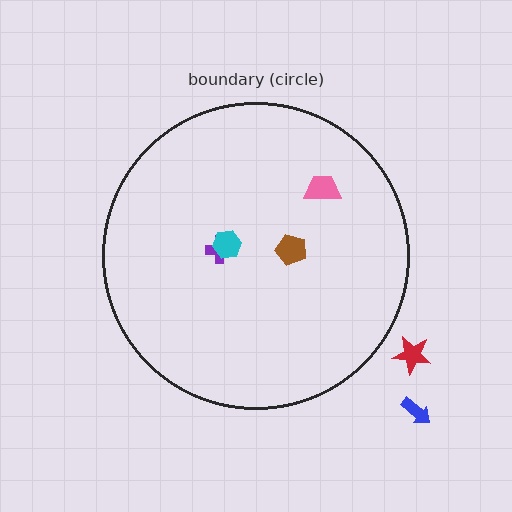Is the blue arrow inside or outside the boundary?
Outside.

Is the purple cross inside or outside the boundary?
Inside.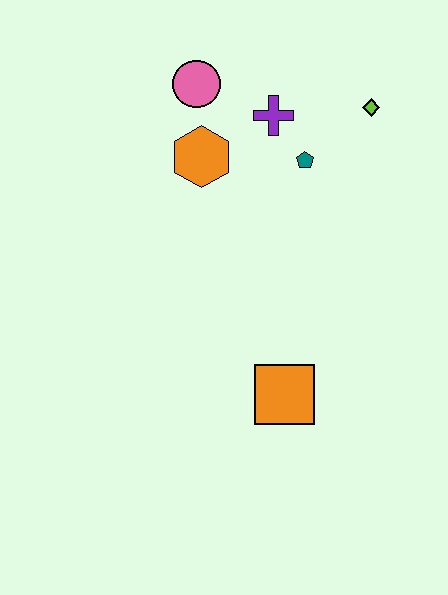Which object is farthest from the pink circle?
The orange square is farthest from the pink circle.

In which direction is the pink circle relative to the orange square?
The pink circle is above the orange square.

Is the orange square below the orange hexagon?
Yes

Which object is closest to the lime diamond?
The teal pentagon is closest to the lime diamond.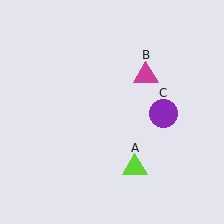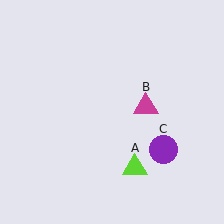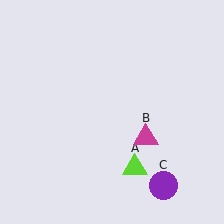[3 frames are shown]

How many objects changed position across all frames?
2 objects changed position: magenta triangle (object B), purple circle (object C).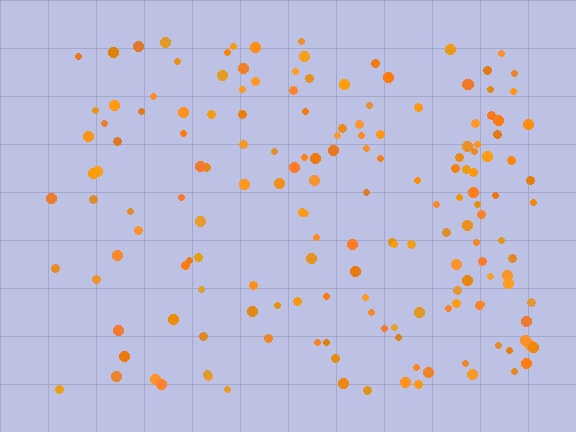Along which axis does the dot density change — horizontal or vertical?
Horizontal.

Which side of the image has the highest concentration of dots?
The right.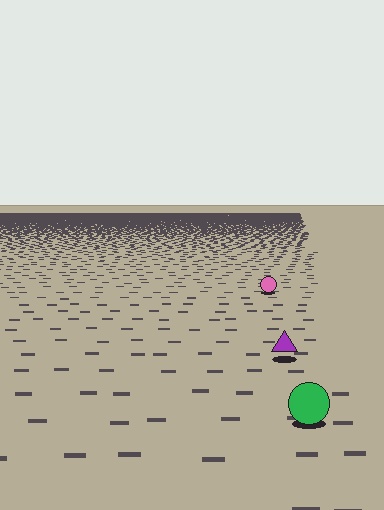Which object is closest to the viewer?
The green circle is closest. The texture marks near it are larger and more spread out.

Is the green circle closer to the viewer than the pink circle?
Yes. The green circle is closer — you can tell from the texture gradient: the ground texture is coarser near it.